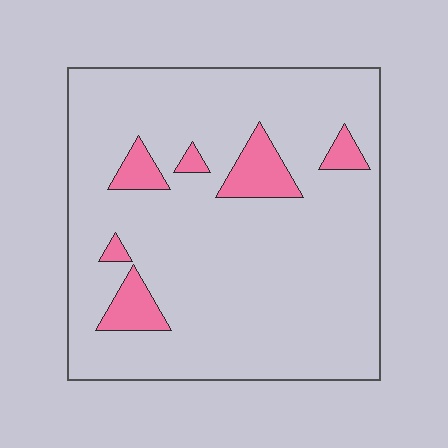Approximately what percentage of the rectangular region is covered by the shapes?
Approximately 10%.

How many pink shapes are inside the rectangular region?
6.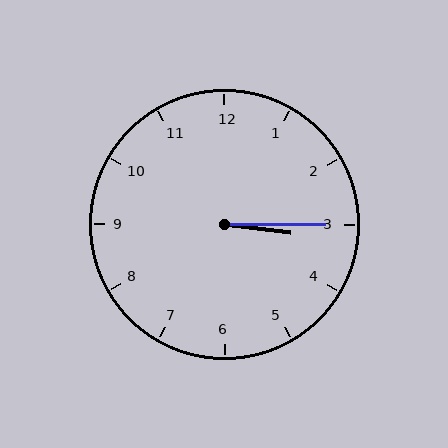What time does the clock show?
3:15.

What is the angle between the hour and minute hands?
Approximately 8 degrees.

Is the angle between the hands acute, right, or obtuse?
It is acute.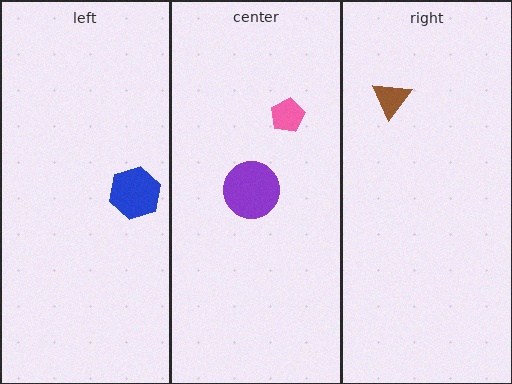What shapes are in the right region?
The brown triangle.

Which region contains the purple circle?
The center region.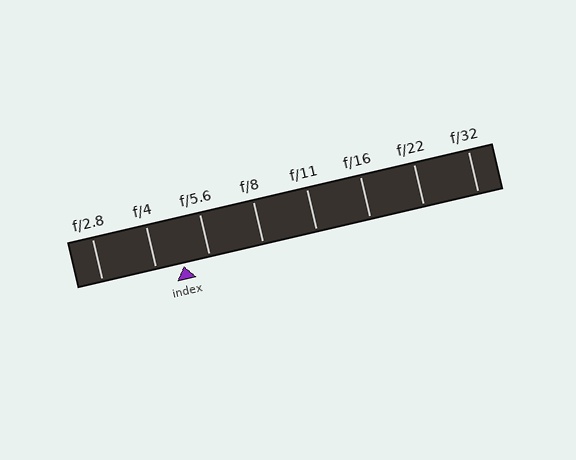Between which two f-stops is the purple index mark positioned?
The index mark is between f/4 and f/5.6.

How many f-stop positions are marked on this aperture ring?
There are 8 f-stop positions marked.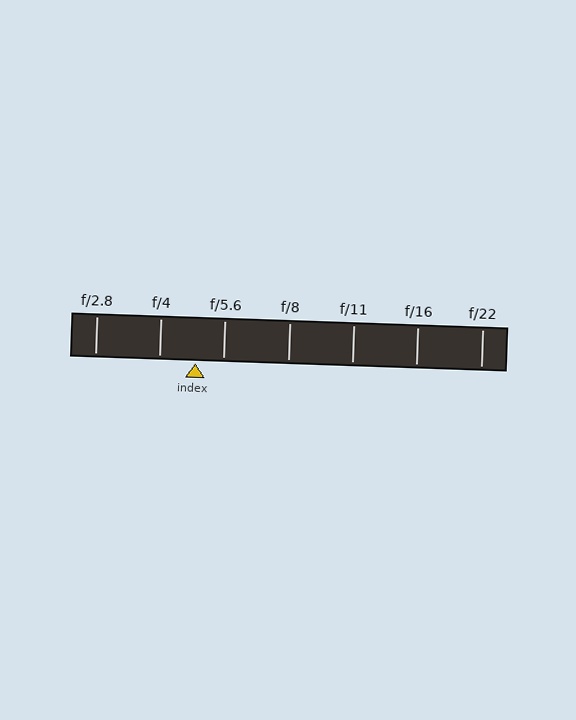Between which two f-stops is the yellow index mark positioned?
The index mark is between f/4 and f/5.6.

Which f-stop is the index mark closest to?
The index mark is closest to f/5.6.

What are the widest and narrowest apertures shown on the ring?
The widest aperture shown is f/2.8 and the narrowest is f/22.